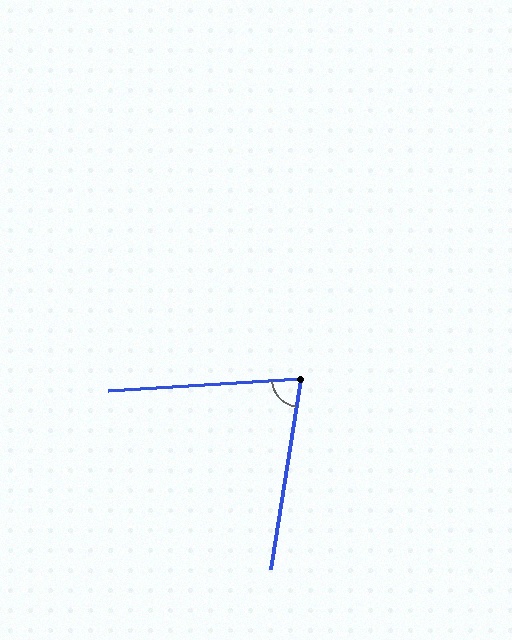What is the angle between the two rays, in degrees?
Approximately 77 degrees.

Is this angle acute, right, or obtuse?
It is acute.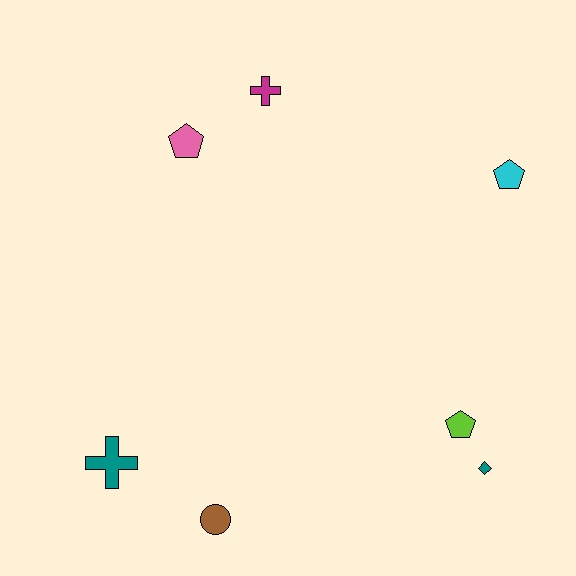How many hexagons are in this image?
There are no hexagons.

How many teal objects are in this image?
There are 2 teal objects.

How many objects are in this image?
There are 7 objects.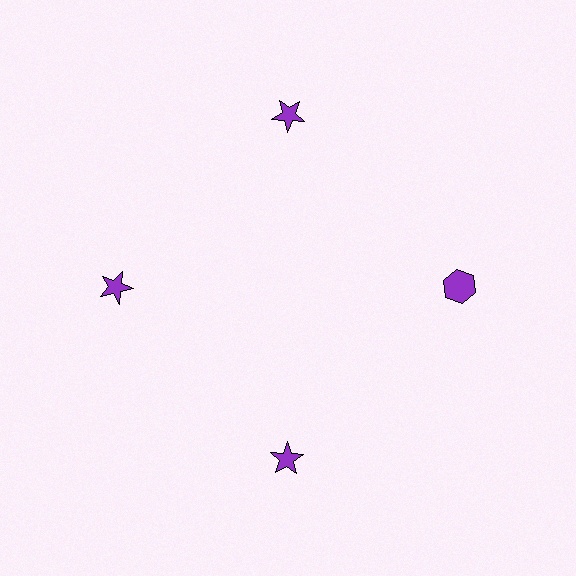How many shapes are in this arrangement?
There are 4 shapes arranged in a ring pattern.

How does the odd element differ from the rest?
It has a different shape: hexagon instead of star.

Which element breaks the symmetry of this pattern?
The purple hexagon at roughly the 3 o'clock position breaks the symmetry. All other shapes are purple stars.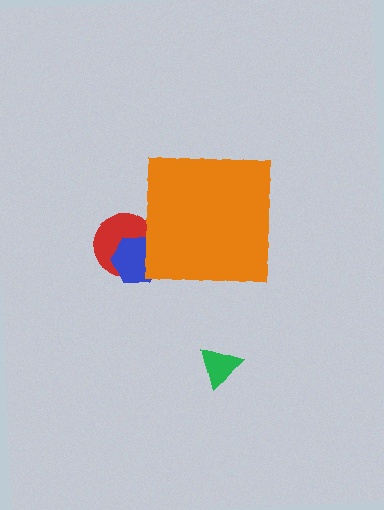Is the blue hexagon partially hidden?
Yes, the blue hexagon is partially hidden behind the orange square.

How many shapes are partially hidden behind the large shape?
2 shapes are partially hidden.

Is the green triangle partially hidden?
No, the green triangle is fully visible.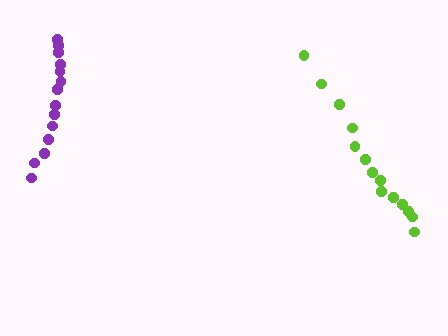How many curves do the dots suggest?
There are 2 distinct paths.